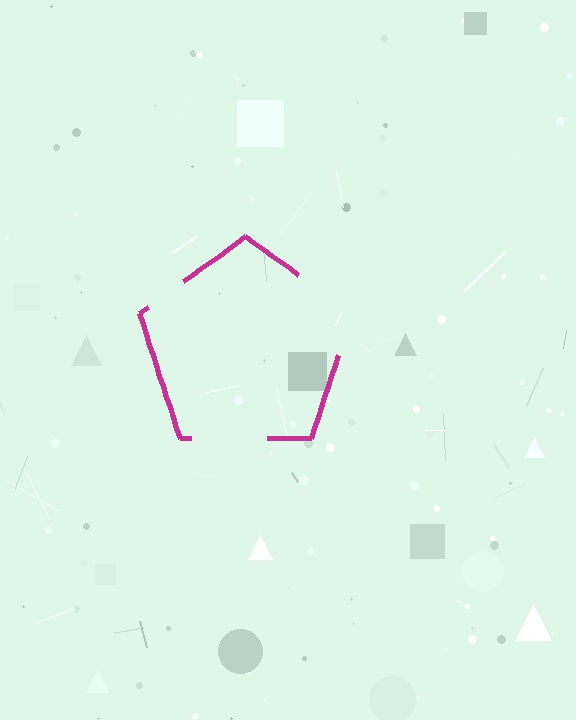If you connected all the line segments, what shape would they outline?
They would outline a pentagon.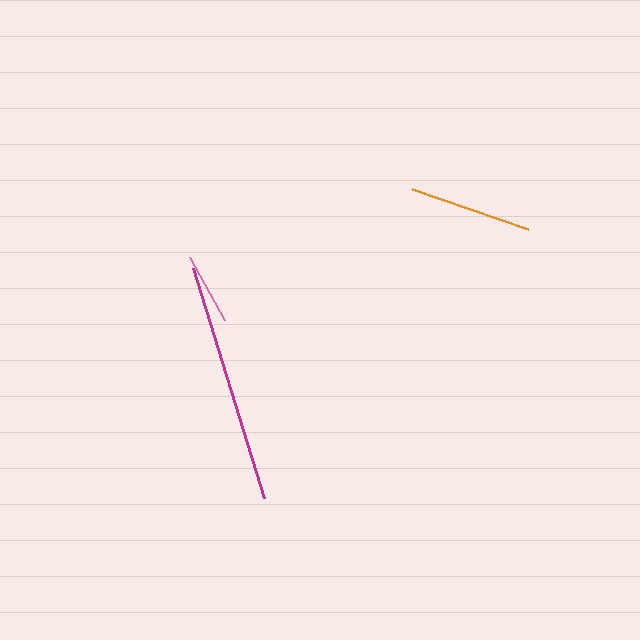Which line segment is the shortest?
The pink line is the shortest at approximately 72 pixels.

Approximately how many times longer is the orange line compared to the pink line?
The orange line is approximately 1.7 times the length of the pink line.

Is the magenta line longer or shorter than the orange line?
The magenta line is longer than the orange line.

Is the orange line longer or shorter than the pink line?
The orange line is longer than the pink line.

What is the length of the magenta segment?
The magenta segment is approximately 241 pixels long.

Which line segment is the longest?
The magenta line is the longest at approximately 241 pixels.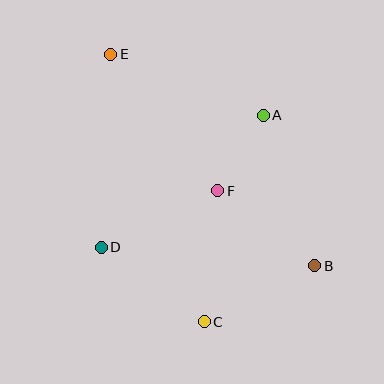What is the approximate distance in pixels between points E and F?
The distance between E and F is approximately 173 pixels.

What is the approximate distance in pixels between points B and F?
The distance between B and F is approximately 123 pixels.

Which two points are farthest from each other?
Points B and E are farthest from each other.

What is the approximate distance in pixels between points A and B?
The distance between A and B is approximately 159 pixels.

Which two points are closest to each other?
Points A and F are closest to each other.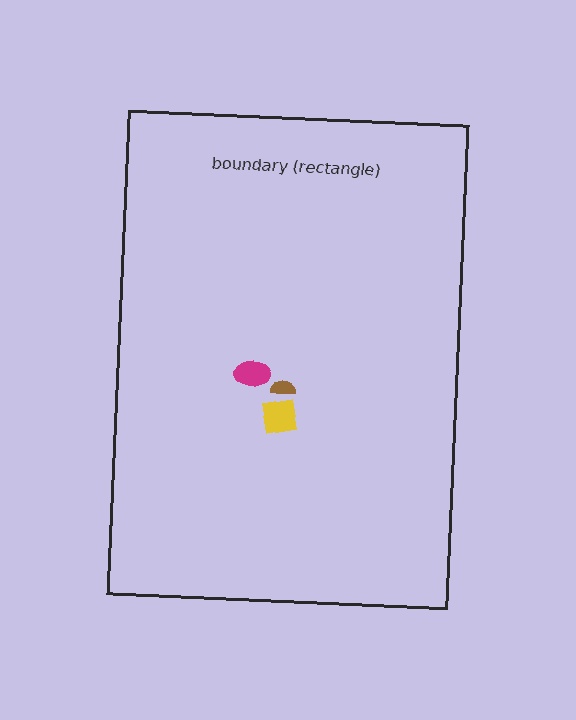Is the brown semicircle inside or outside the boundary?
Inside.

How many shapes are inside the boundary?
3 inside, 0 outside.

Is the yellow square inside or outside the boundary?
Inside.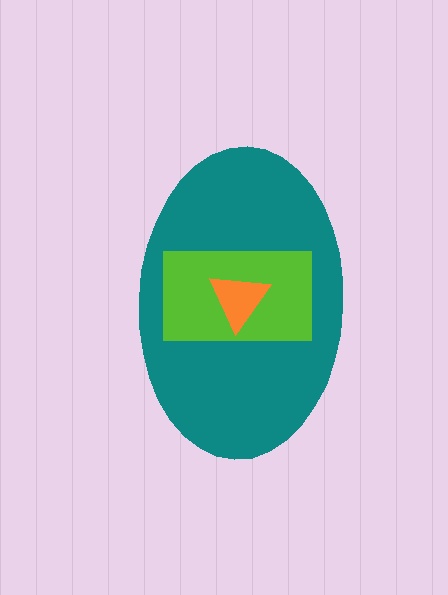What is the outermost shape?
The teal ellipse.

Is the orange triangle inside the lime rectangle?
Yes.